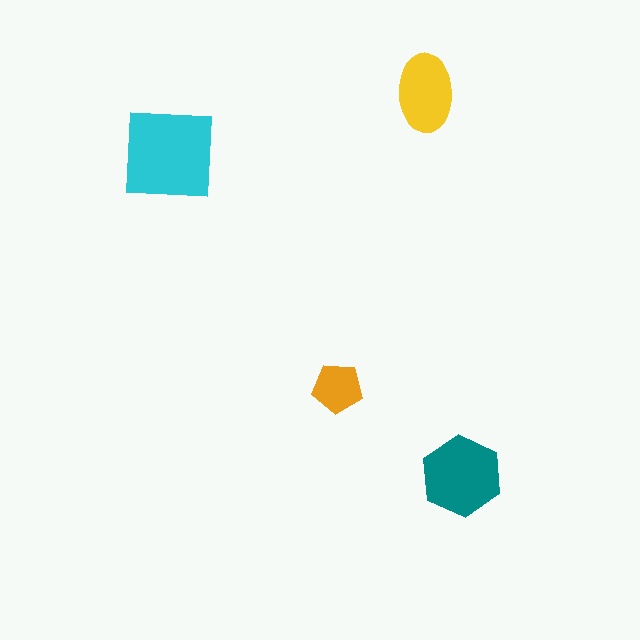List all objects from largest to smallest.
The cyan square, the teal hexagon, the yellow ellipse, the orange pentagon.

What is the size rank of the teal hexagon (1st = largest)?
2nd.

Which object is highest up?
The yellow ellipse is topmost.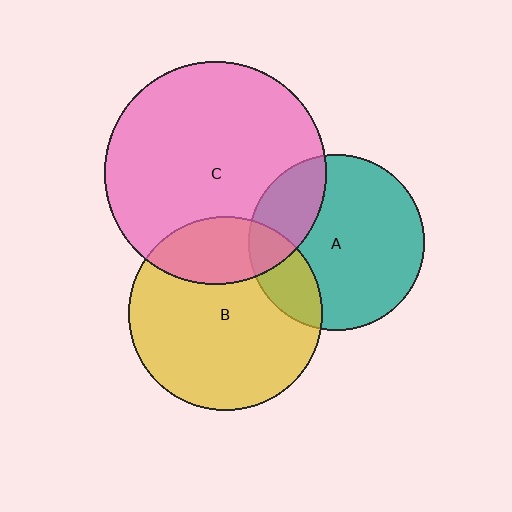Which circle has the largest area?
Circle C (pink).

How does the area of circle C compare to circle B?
Approximately 1.3 times.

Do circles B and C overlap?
Yes.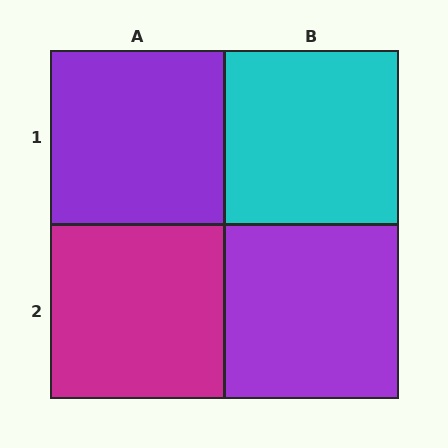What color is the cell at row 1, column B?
Cyan.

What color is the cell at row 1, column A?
Purple.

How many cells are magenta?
1 cell is magenta.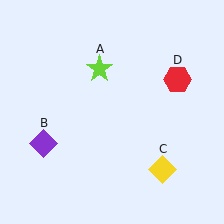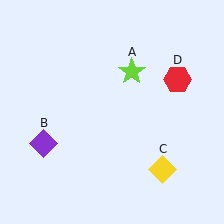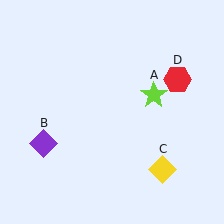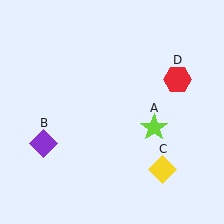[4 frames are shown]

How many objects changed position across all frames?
1 object changed position: lime star (object A).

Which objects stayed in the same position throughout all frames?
Purple diamond (object B) and yellow diamond (object C) and red hexagon (object D) remained stationary.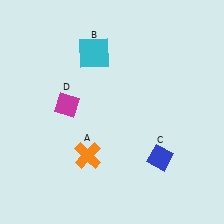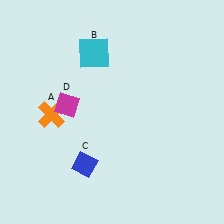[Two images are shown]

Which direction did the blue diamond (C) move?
The blue diamond (C) moved left.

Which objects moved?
The objects that moved are: the orange cross (A), the blue diamond (C).